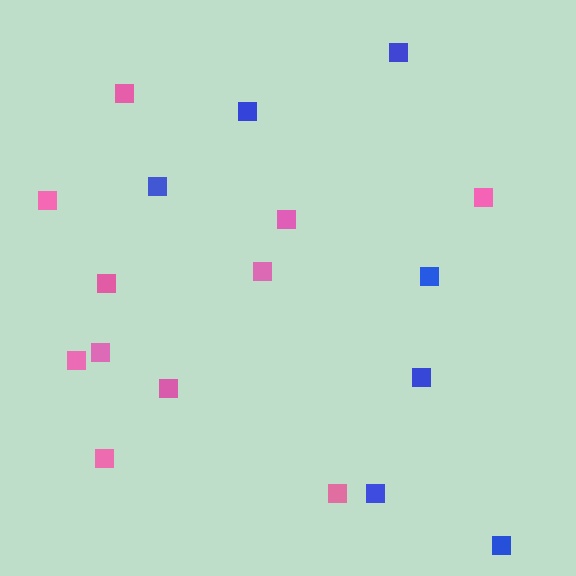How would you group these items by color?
There are 2 groups: one group of blue squares (7) and one group of pink squares (11).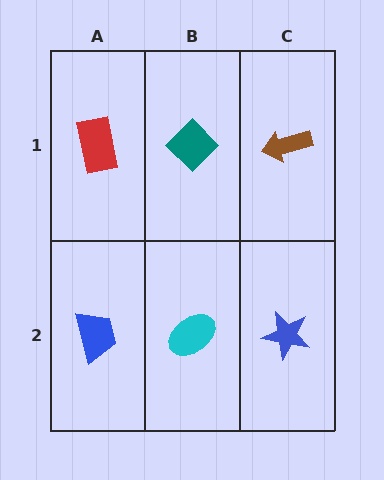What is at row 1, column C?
A brown arrow.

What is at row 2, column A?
A blue trapezoid.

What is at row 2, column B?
A cyan ellipse.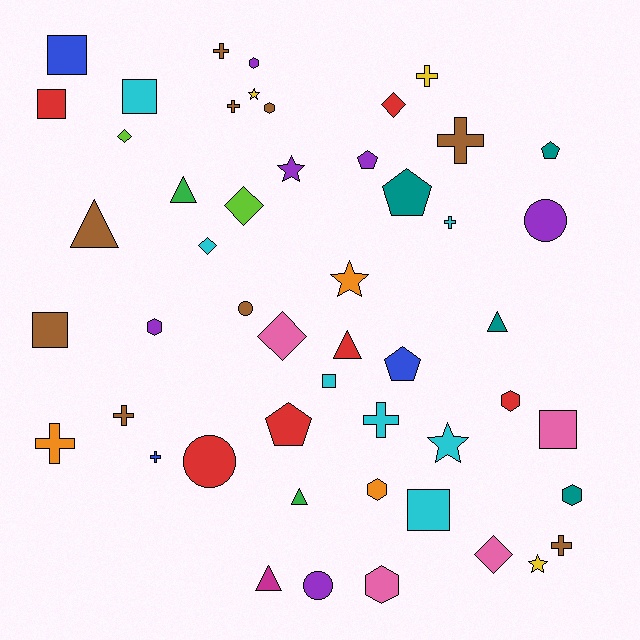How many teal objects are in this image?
There are 4 teal objects.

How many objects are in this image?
There are 50 objects.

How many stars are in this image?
There are 5 stars.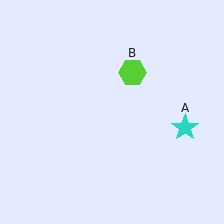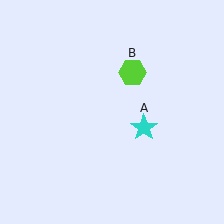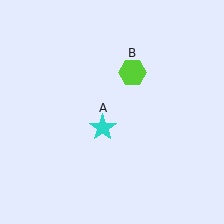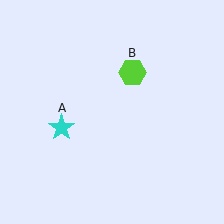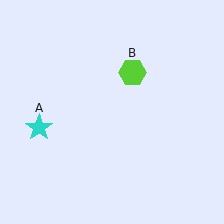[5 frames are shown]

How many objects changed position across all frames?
1 object changed position: cyan star (object A).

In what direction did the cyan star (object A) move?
The cyan star (object A) moved left.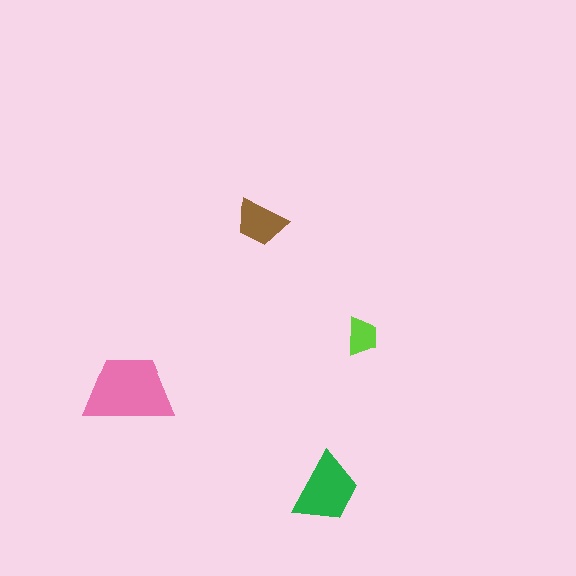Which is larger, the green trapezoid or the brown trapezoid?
The green one.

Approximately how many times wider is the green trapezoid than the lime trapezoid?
About 2 times wider.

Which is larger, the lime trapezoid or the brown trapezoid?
The brown one.